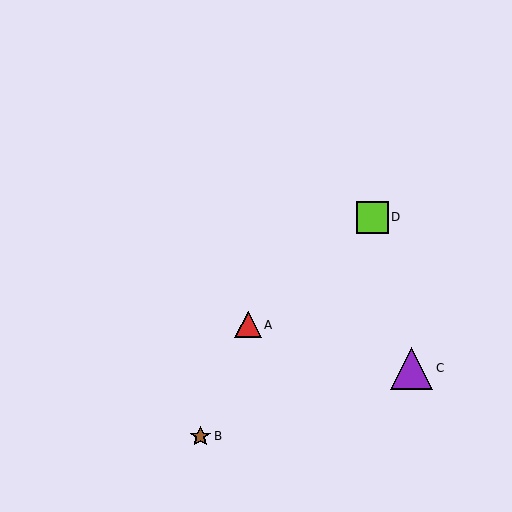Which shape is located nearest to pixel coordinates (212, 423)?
The brown star (labeled B) at (200, 437) is nearest to that location.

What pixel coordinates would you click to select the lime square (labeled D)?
Click at (372, 217) to select the lime square D.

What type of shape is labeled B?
Shape B is a brown star.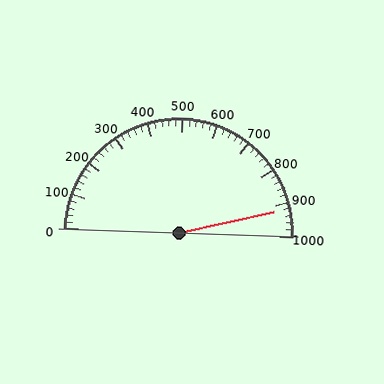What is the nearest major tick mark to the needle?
The nearest major tick mark is 900.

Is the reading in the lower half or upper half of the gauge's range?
The reading is in the upper half of the range (0 to 1000).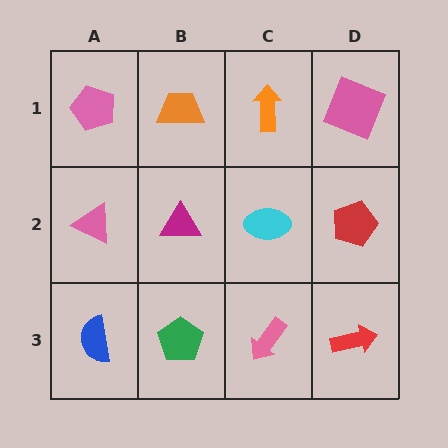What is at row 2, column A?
A pink triangle.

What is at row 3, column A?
A blue semicircle.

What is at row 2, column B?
A magenta triangle.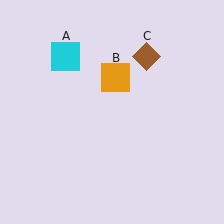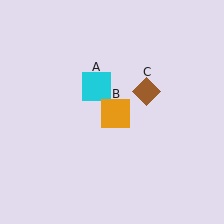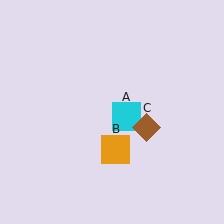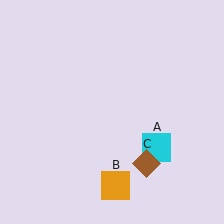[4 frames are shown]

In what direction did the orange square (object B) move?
The orange square (object B) moved down.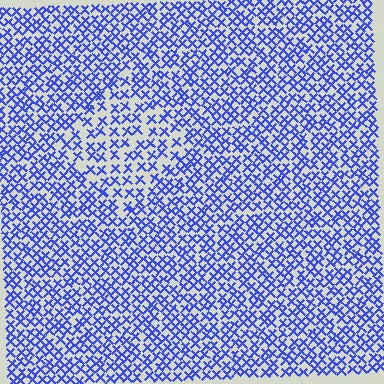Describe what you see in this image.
The image contains small blue elements arranged at two different densities. A diamond-shaped region is visible where the elements are less densely packed than the surrounding area.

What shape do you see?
I see a diamond.